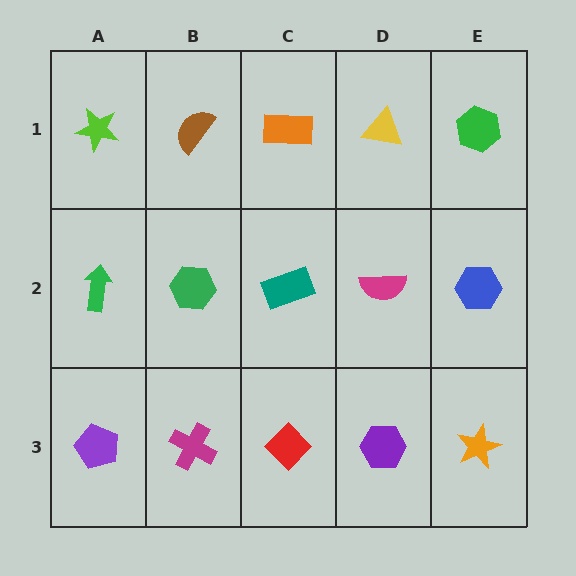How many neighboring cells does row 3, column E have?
2.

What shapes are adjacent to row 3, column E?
A blue hexagon (row 2, column E), a purple hexagon (row 3, column D).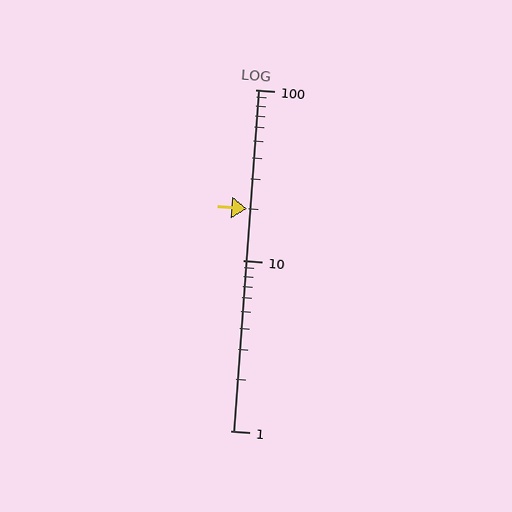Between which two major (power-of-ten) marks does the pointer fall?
The pointer is between 10 and 100.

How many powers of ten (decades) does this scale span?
The scale spans 2 decades, from 1 to 100.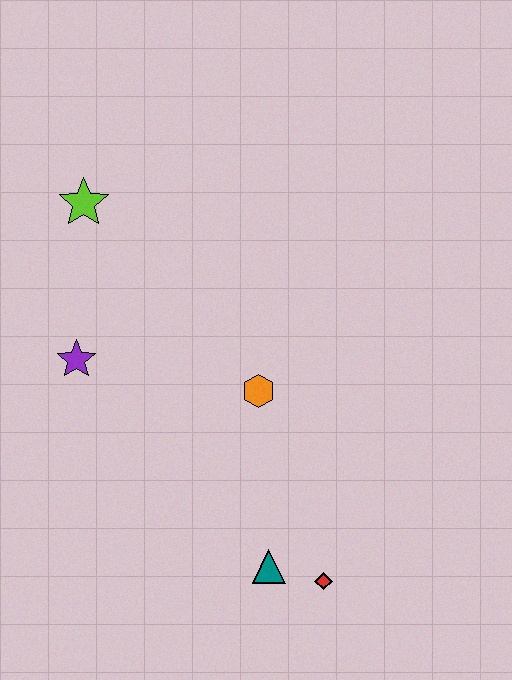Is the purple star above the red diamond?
Yes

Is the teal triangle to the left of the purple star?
No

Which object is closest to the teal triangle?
The red diamond is closest to the teal triangle.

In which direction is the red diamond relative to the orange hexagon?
The red diamond is below the orange hexagon.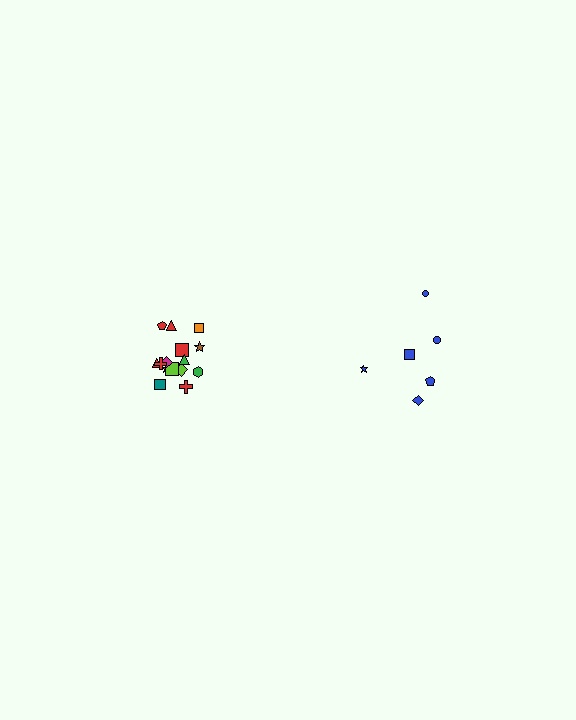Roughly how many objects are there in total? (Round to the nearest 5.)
Roughly 20 objects in total.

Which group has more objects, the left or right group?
The left group.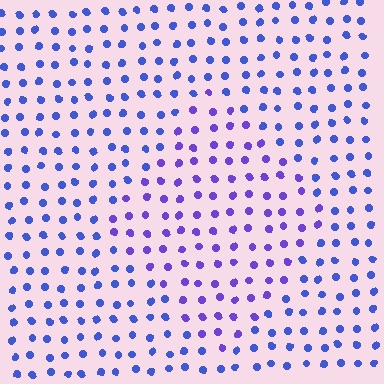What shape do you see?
I see a diamond.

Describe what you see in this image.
The image is filled with small blue elements in a uniform arrangement. A diamond-shaped region is visible where the elements are tinted to a slightly different hue, forming a subtle color boundary.